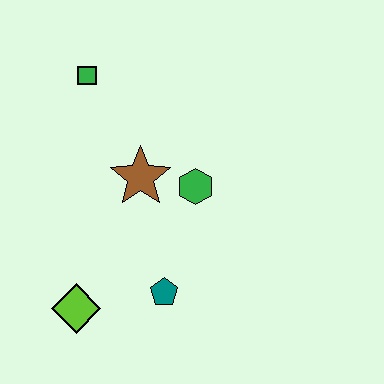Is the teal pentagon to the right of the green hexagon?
No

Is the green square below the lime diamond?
No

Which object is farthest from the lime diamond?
The green square is farthest from the lime diamond.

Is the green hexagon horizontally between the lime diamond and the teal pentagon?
No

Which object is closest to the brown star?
The green hexagon is closest to the brown star.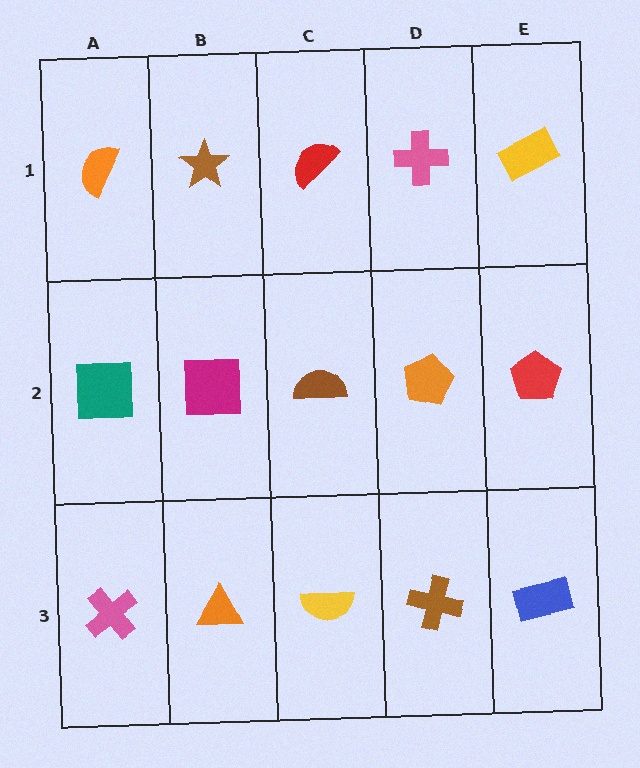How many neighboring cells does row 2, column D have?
4.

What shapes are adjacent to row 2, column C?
A red semicircle (row 1, column C), a yellow semicircle (row 3, column C), a magenta square (row 2, column B), an orange pentagon (row 2, column D).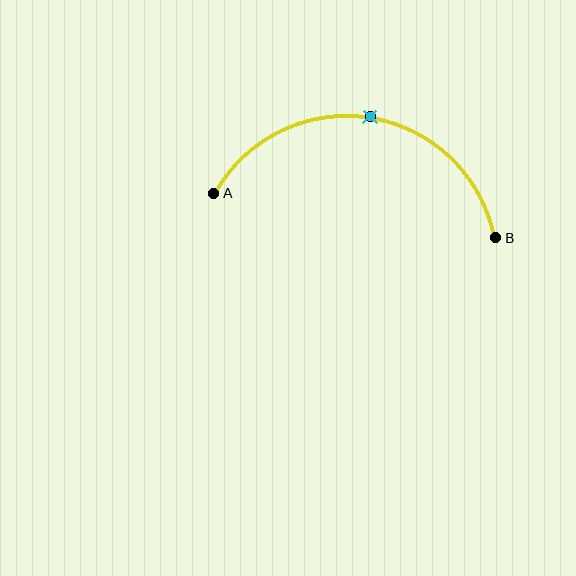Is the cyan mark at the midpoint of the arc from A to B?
Yes. The cyan mark lies on the arc at equal arc-length from both A and B — it is the arc midpoint.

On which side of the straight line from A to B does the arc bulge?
The arc bulges above the straight line connecting A and B.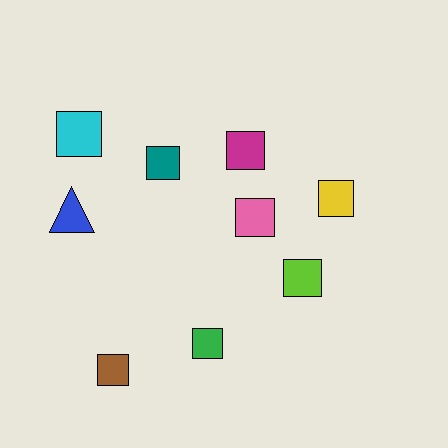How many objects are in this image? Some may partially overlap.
There are 9 objects.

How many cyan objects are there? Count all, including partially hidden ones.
There is 1 cyan object.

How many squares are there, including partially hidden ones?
There are 8 squares.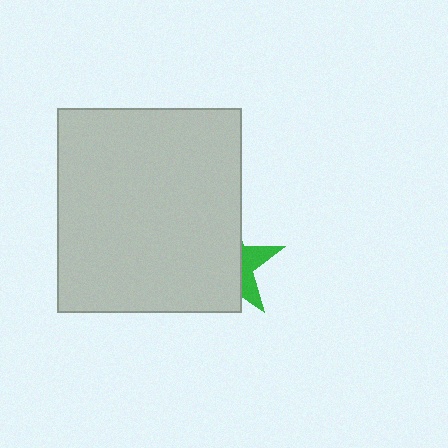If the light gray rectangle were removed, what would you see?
You would see the complete green star.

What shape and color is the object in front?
The object in front is a light gray rectangle.